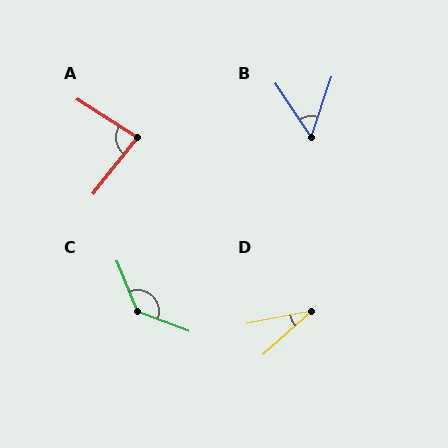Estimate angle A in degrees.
Approximately 84 degrees.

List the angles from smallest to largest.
D (31°), B (53°), A (84°), C (134°).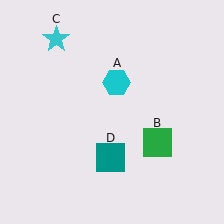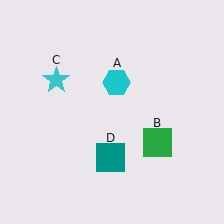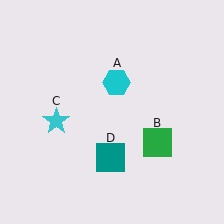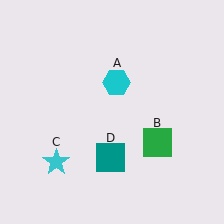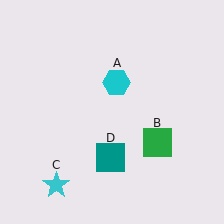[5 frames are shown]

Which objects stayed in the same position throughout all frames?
Cyan hexagon (object A) and green square (object B) and teal square (object D) remained stationary.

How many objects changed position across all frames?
1 object changed position: cyan star (object C).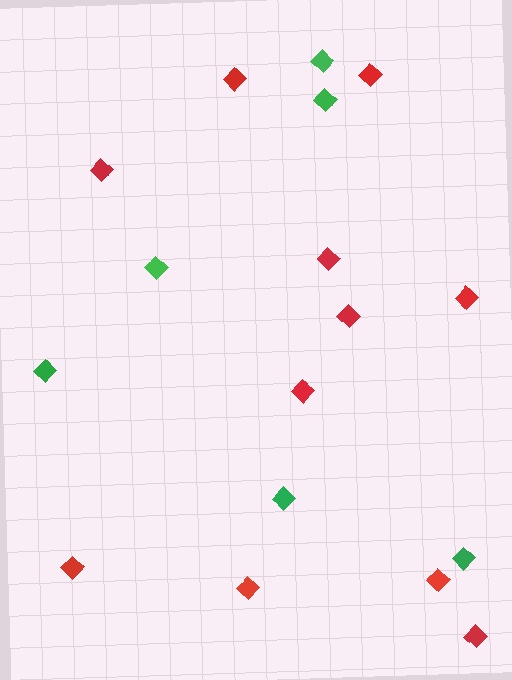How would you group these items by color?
There are 2 groups: one group of green diamonds (6) and one group of red diamonds (11).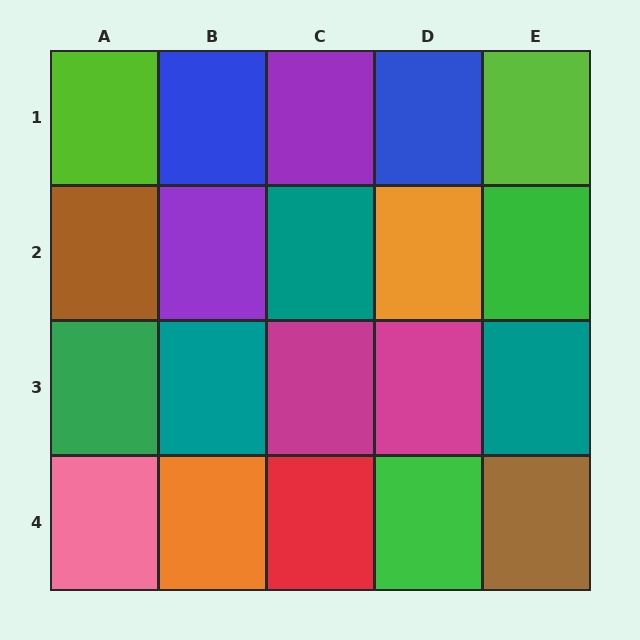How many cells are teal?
3 cells are teal.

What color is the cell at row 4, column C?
Red.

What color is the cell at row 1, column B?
Blue.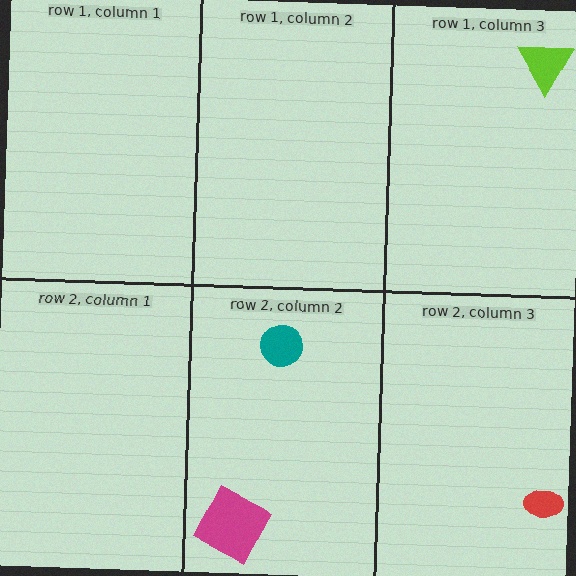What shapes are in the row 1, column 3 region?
The lime triangle.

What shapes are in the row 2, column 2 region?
The magenta square, the teal circle.